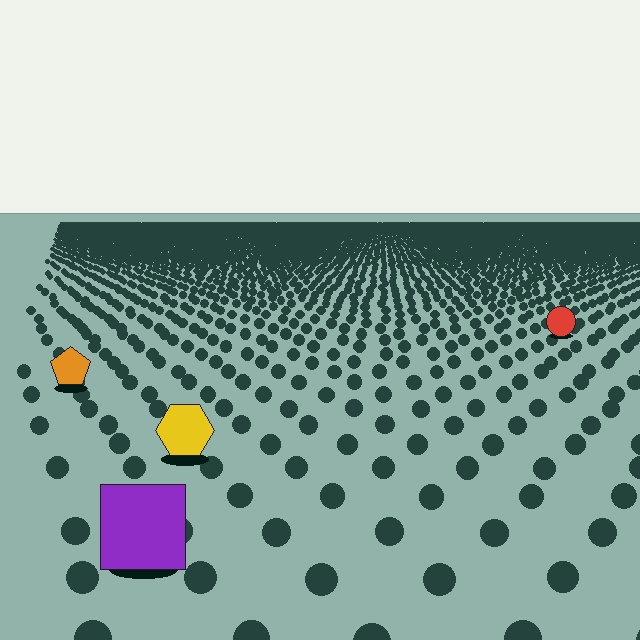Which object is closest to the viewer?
The purple square is closest. The texture marks near it are larger and more spread out.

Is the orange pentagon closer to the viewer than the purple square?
No. The purple square is closer — you can tell from the texture gradient: the ground texture is coarser near it.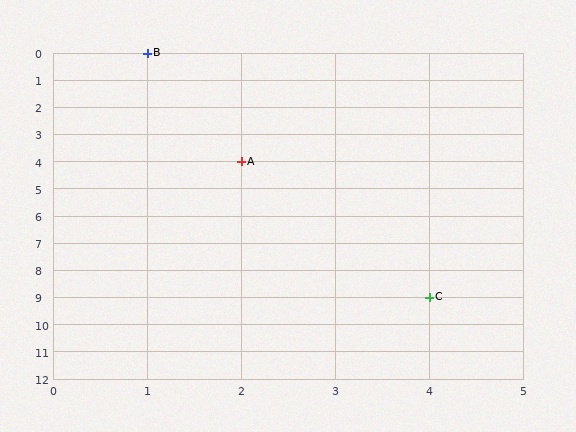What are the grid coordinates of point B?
Point B is at grid coordinates (1, 0).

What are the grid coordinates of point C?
Point C is at grid coordinates (4, 9).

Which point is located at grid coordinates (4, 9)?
Point C is at (4, 9).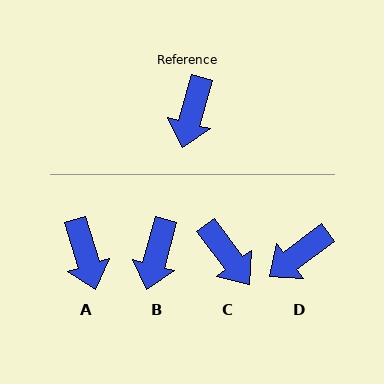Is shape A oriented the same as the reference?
No, it is off by about 32 degrees.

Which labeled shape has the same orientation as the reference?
B.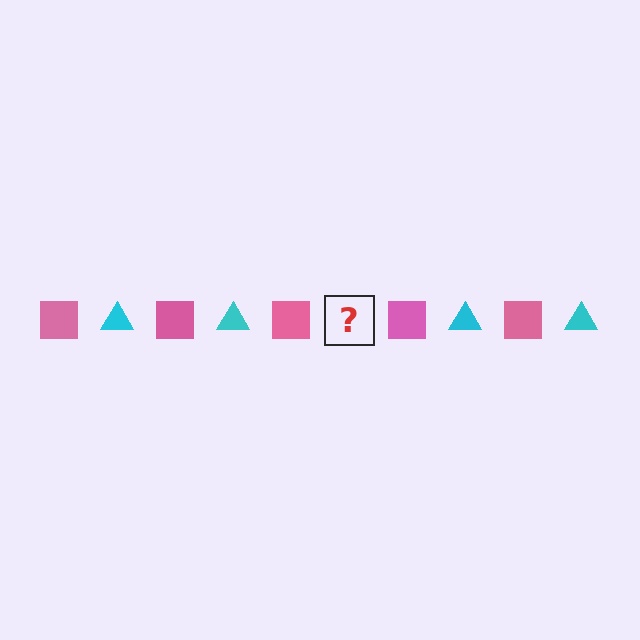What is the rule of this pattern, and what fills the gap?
The rule is that the pattern alternates between pink square and cyan triangle. The gap should be filled with a cyan triangle.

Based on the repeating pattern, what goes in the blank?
The blank should be a cyan triangle.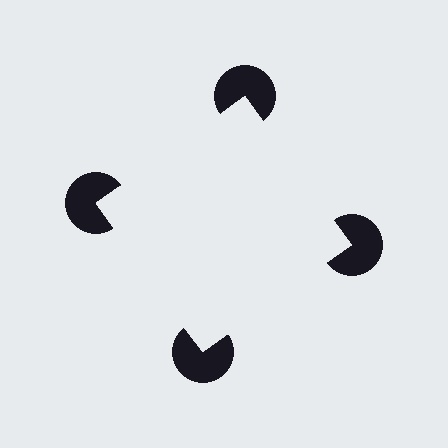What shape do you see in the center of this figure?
An illusory square — its edges are inferred from the aligned wedge cuts in the pac-man discs, not physically drawn.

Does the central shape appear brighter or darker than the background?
It typically appears slightly brighter than the background, even though no actual brightness change is drawn.